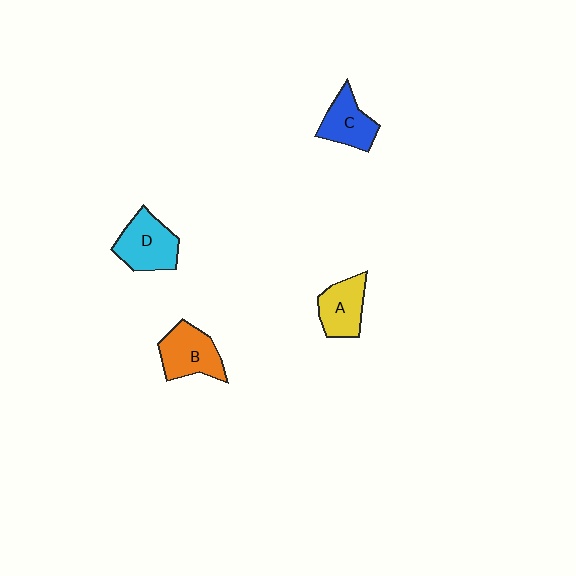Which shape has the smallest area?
Shape C (blue).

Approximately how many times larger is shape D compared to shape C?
Approximately 1.2 times.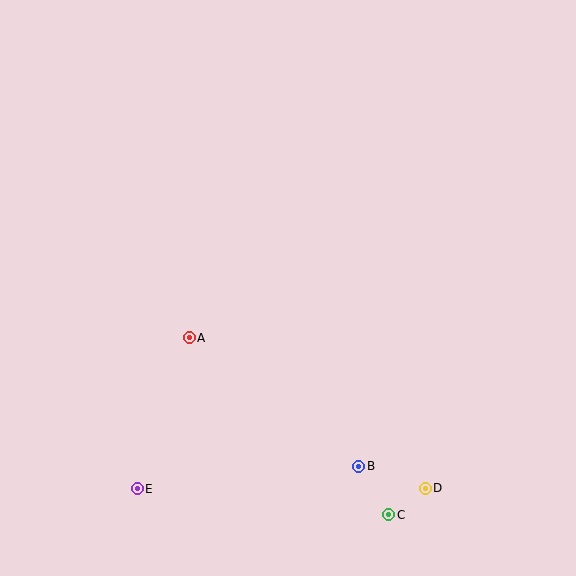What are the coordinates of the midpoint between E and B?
The midpoint between E and B is at (248, 478).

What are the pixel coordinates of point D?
Point D is at (425, 488).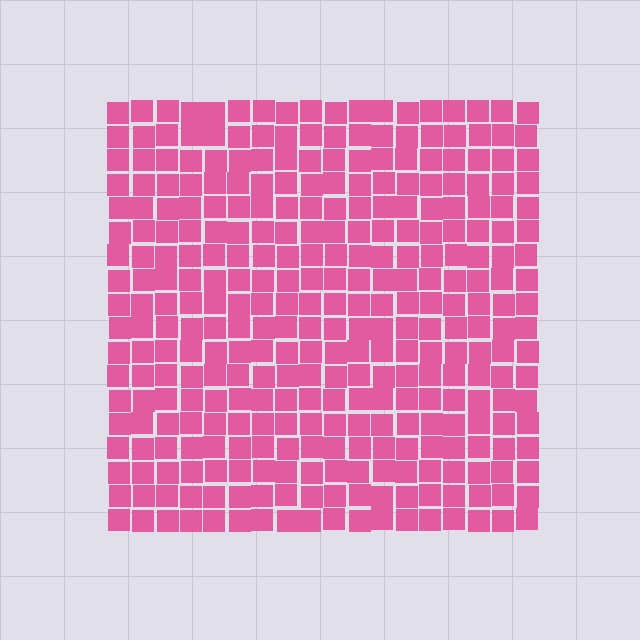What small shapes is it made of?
It is made of small squares.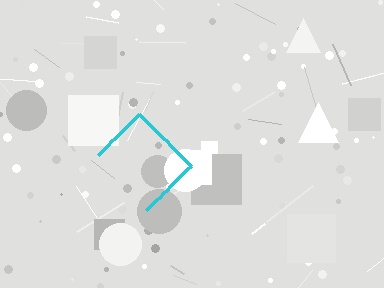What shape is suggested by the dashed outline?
The dashed outline suggests a diamond.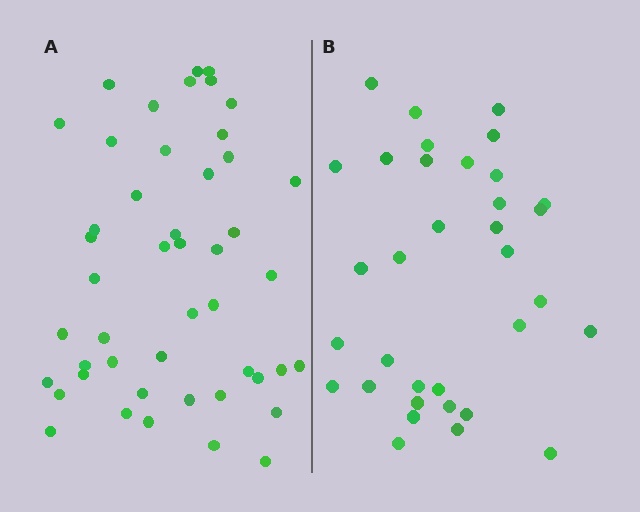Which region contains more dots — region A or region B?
Region A (the left region) has more dots.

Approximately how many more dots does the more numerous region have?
Region A has approximately 15 more dots than region B.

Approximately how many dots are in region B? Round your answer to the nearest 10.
About 30 dots. (The exact count is 34, which rounds to 30.)